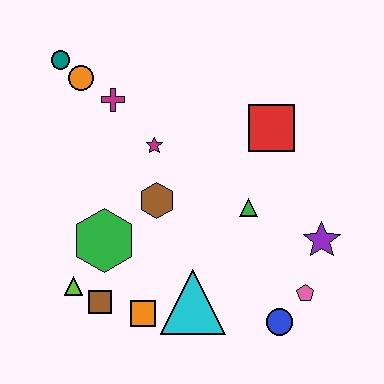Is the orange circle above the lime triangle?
Yes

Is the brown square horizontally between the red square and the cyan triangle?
No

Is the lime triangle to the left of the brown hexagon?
Yes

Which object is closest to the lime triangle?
The brown square is closest to the lime triangle.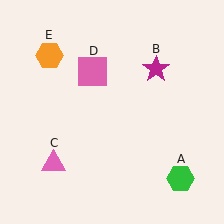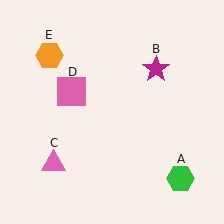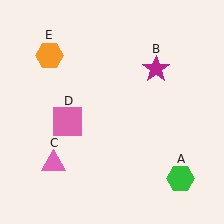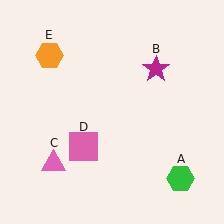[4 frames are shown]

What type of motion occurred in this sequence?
The pink square (object D) rotated counterclockwise around the center of the scene.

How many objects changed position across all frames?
1 object changed position: pink square (object D).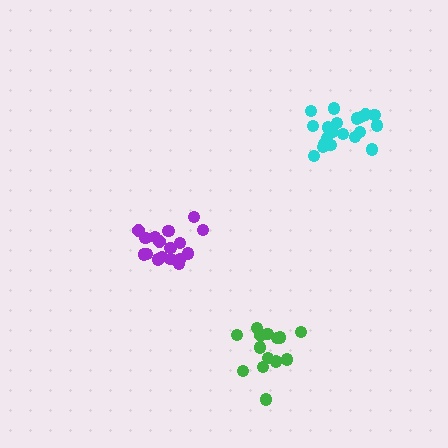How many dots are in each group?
Group 1: 15 dots, Group 2: 20 dots, Group 3: 17 dots (52 total).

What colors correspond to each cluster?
The clusters are colored: green, cyan, purple.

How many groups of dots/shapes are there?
There are 3 groups.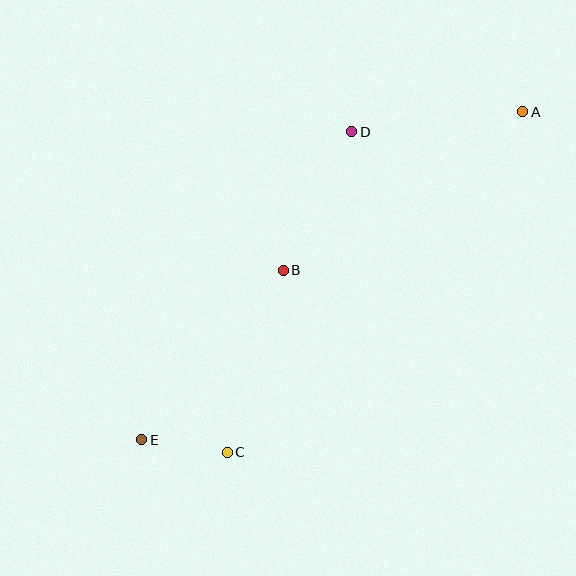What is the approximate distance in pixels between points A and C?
The distance between A and C is approximately 451 pixels.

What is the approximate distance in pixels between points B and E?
The distance between B and E is approximately 221 pixels.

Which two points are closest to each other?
Points C and E are closest to each other.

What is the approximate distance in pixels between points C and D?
The distance between C and D is approximately 344 pixels.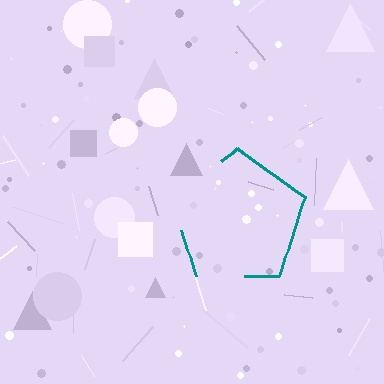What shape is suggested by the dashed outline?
The dashed outline suggests a pentagon.